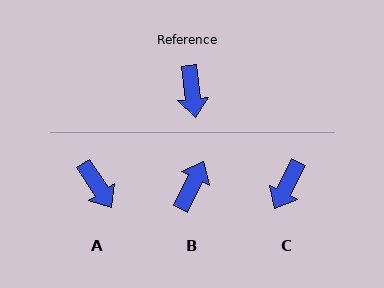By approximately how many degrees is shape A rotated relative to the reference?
Approximately 27 degrees counter-clockwise.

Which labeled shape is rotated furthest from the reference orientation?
B, about 148 degrees away.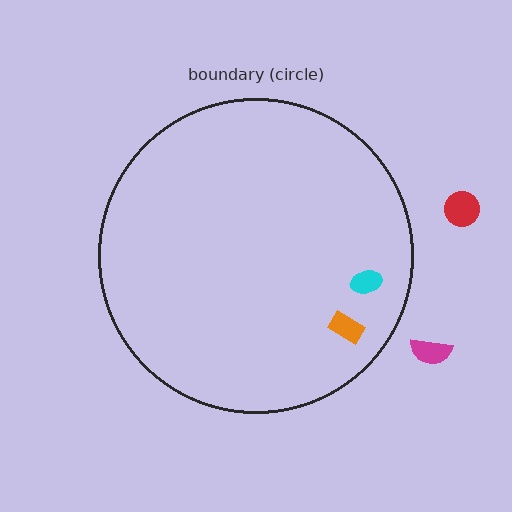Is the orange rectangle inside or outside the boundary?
Inside.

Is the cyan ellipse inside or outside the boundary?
Inside.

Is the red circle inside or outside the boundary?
Outside.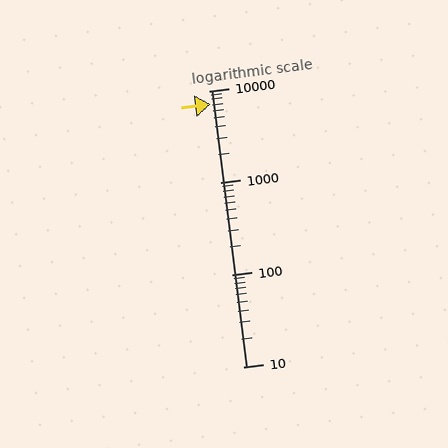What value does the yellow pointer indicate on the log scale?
The pointer indicates approximately 7100.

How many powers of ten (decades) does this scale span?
The scale spans 3 decades, from 10 to 10000.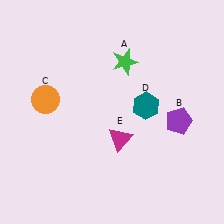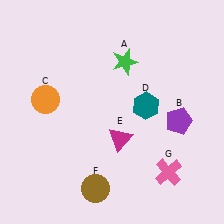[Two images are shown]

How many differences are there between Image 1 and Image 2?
There are 2 differences between the two images.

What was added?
A brown circle (F), a pink cross (G) were added in Image 2.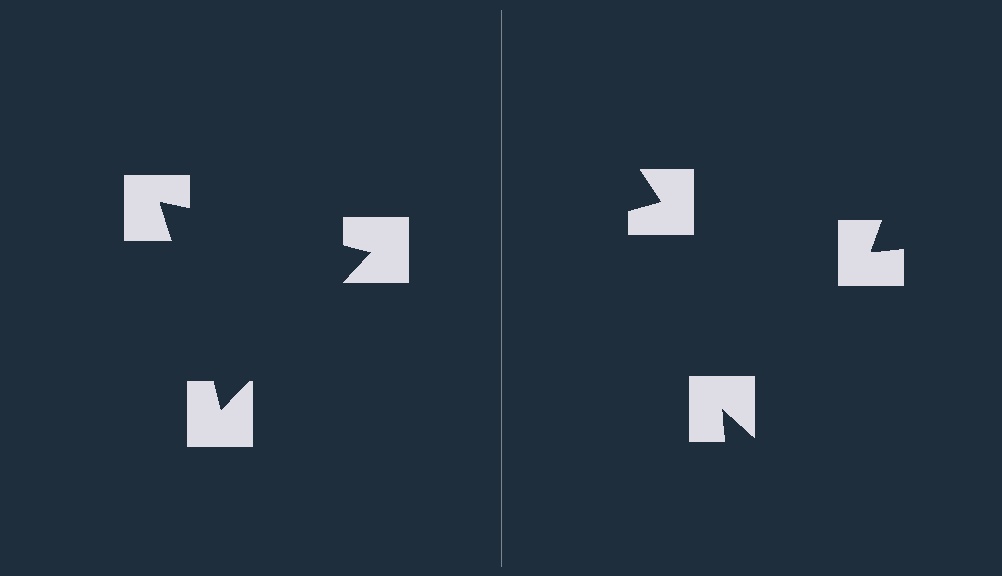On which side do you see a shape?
An illusory triangle appears on the left side. On the right side the wedge cuts are rotated, so no coherent shape forms.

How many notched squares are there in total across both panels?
6 — 3 on each side.